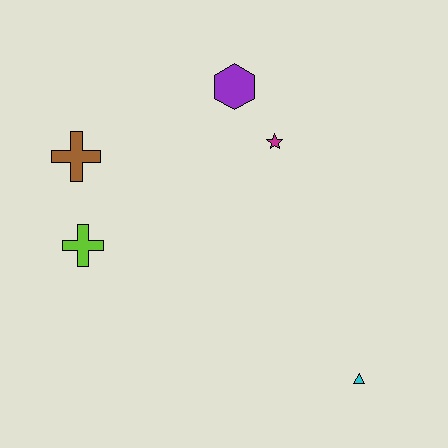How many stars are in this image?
There is 1 star.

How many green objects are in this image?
There are no green objects.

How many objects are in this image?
There are 5 objects.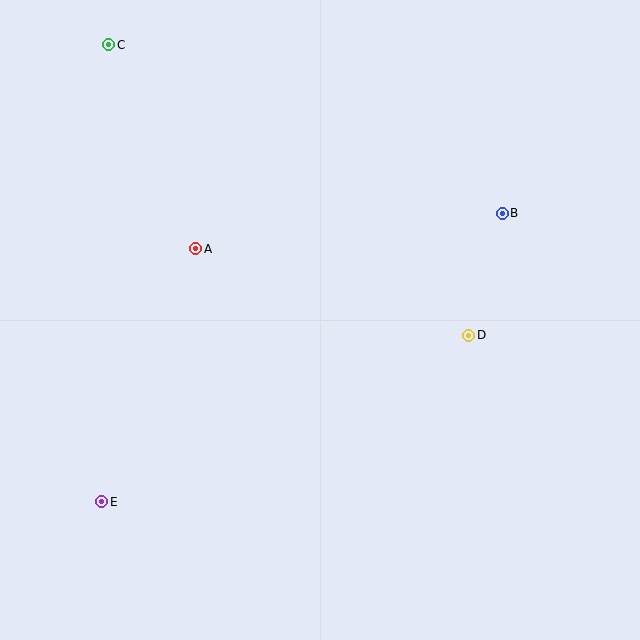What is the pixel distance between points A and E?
The distance between A and E is 270 pixels.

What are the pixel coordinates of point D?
Point D is at (469, 335).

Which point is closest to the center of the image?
Point A at (196, 249) is closest to the center.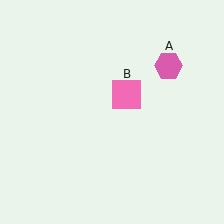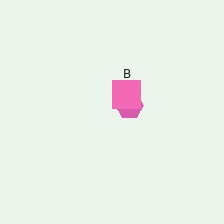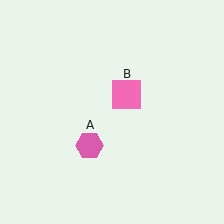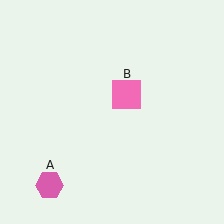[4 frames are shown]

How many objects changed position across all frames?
1 object changed position: pink hexagon (object A).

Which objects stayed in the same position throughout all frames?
Pink square (object B) remained stationary.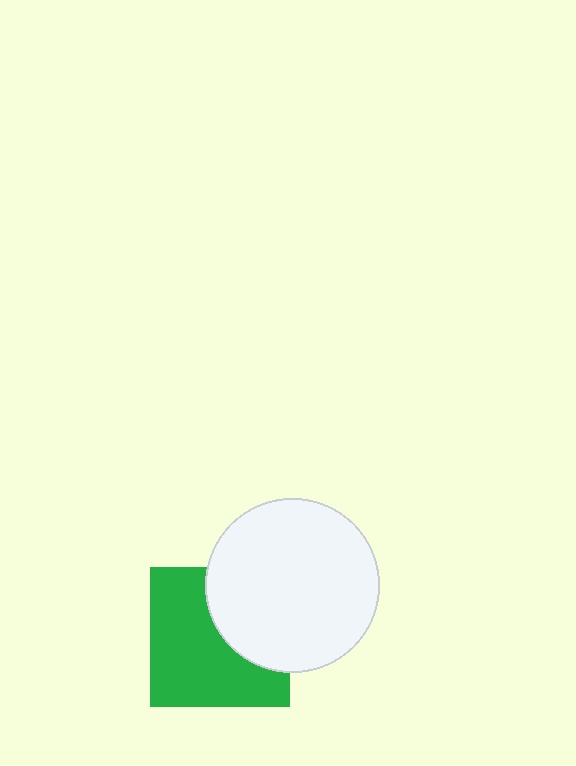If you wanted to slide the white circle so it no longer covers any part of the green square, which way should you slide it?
Slide it right — that is the most direct way to separate the two shapes.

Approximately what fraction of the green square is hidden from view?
Roughly 37% of the green square is hidden behind the white circle.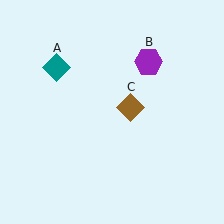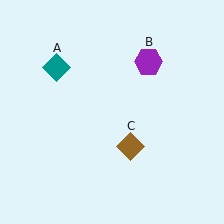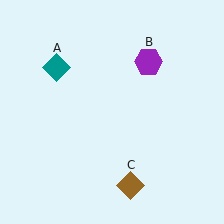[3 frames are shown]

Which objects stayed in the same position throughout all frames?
Teal diamond (object A) and purple hexagon (object B) remained stationary.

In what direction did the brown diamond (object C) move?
The brown diamond (object C) moved down.